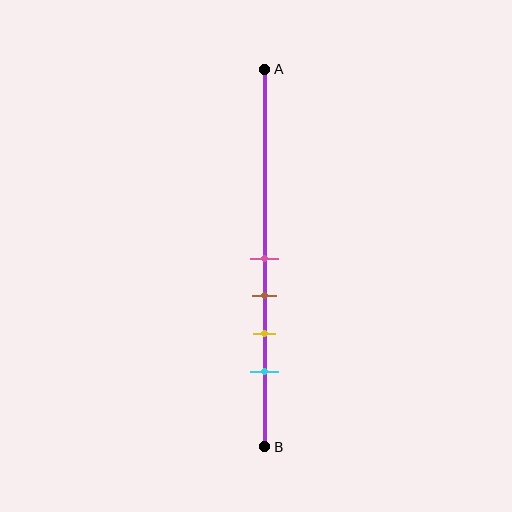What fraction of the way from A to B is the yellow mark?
The yellow mark is approximately 70% (0.7) of the way from A to B.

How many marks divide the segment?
There are 4 marks dividing the segment.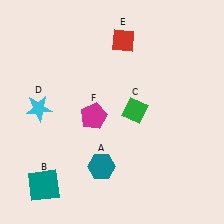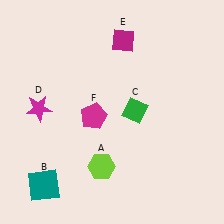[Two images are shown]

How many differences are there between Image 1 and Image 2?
There are 3 differences between the two images.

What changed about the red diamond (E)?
In Image 1, E is red. In Image 2, it changed to magenta.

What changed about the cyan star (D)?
In Image 1, D is cyan. In Image 2, it changed to magenta.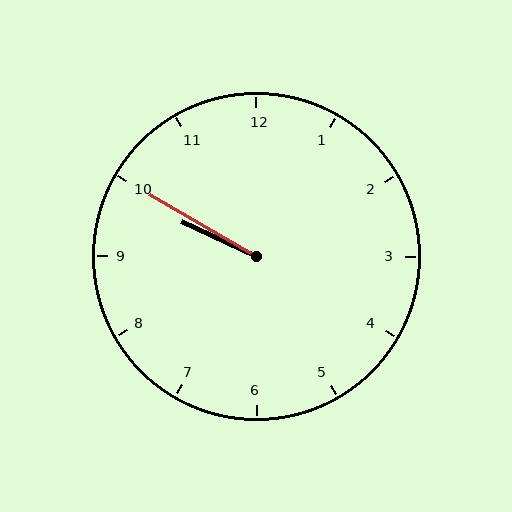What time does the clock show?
9:50.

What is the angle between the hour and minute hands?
Approximately 5 degrees.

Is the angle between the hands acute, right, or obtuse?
It is acute.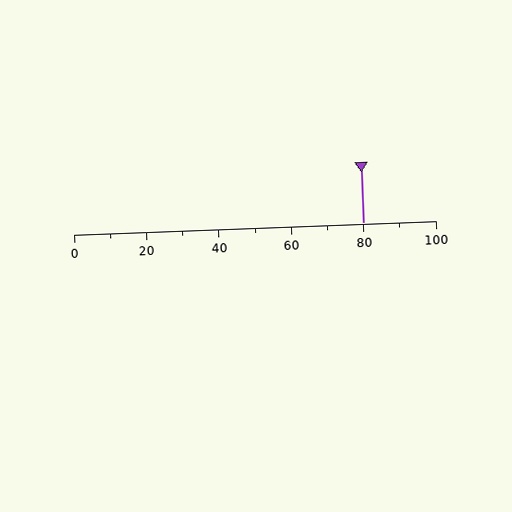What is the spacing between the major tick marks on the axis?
The major ticks are spaced 20 apart.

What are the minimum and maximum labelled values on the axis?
The axis runs from 0 to 100.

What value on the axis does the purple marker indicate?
The marker indicates approximately 80.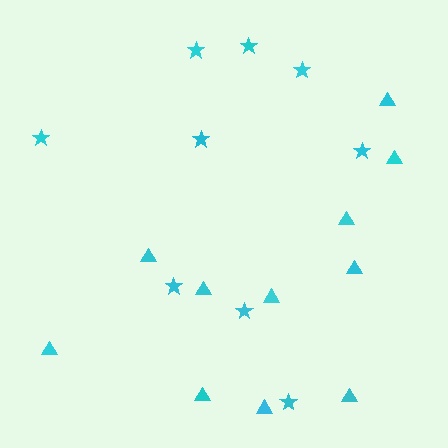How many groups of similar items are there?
There are 2 groups: one group of triangles (11) and one group of stars (9).